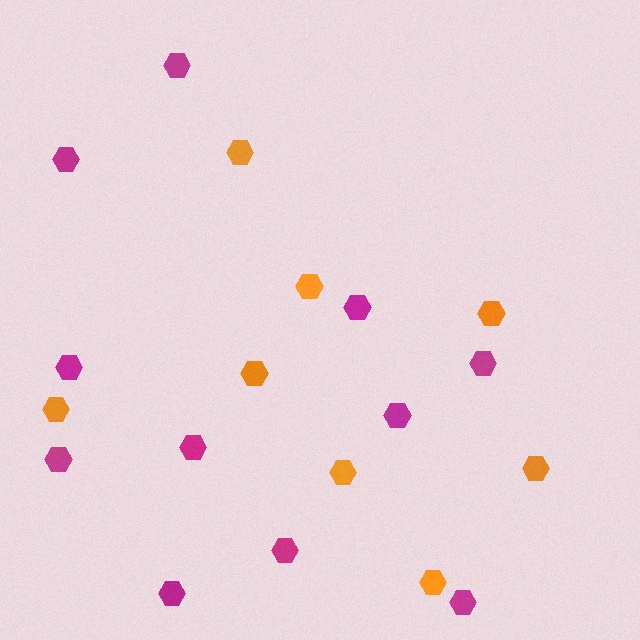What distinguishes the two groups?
There are 2 groups: one group of orange hexagons (8) and one group of magenta hexagons (11).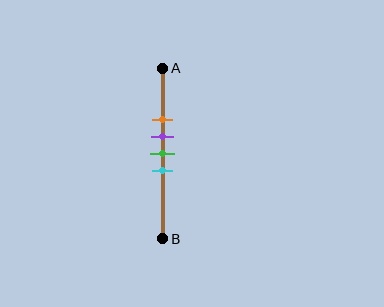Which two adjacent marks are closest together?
The purple and green marks are the closest adjacent pair.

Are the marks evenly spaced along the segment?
Yes, the marks are approximately evenly spaced.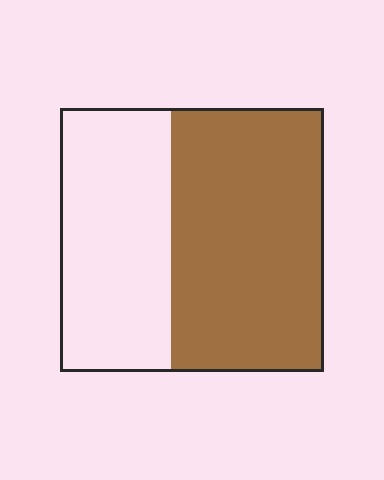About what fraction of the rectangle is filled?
About three fifths (3/5).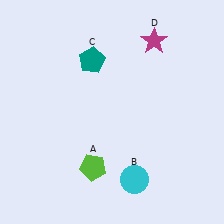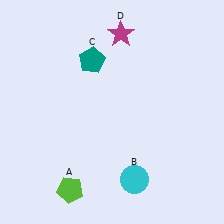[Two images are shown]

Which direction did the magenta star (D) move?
The magenta star (D) moved left.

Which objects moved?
The objects that moved are: the lime pentagon (A), the magenta star (D).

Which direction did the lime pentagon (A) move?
The lime pentagon (A) moved left.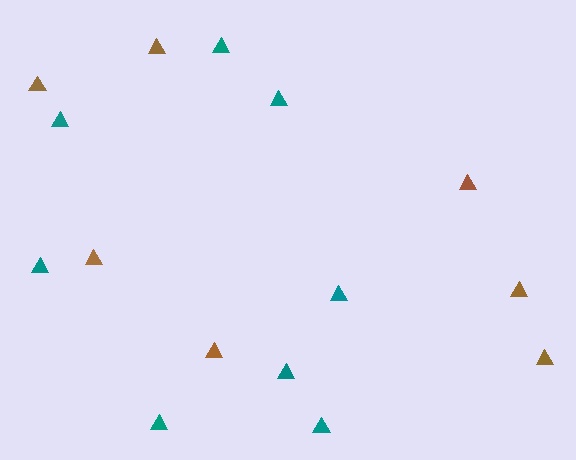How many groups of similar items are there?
There are 2 groups: one group of teal triangles (8) and one group of brown triangles (7).